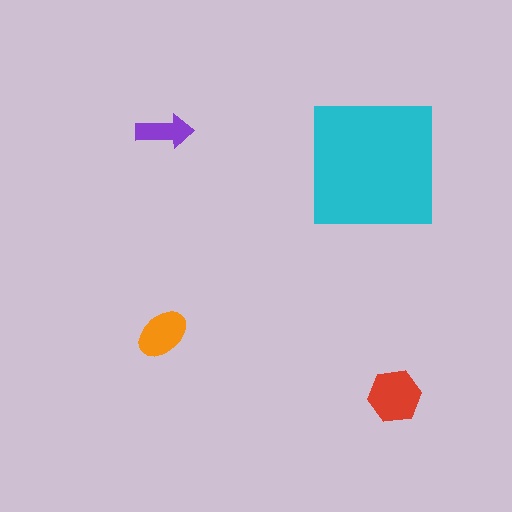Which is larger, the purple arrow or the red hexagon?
The red hexagon.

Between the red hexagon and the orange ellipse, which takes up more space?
The red hexagon.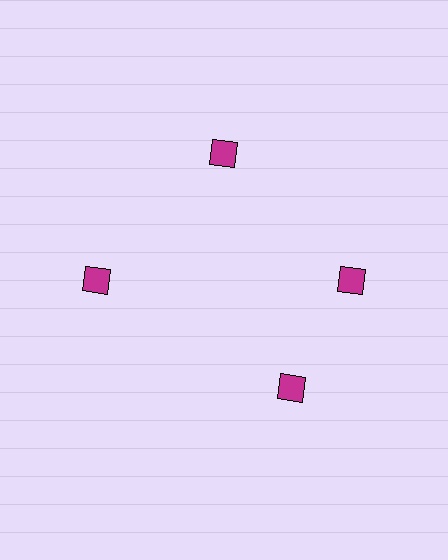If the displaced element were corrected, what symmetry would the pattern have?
It would have 4-fold rotational symmetry — the pattern would map onto itself every 90 degrees.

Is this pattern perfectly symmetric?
No. The 4 magenta diamonds are arranged in a ring, but one element near the 6 o'clock position is rotated out of alignment along the ring, breaking the 4-fold rotational symmetry.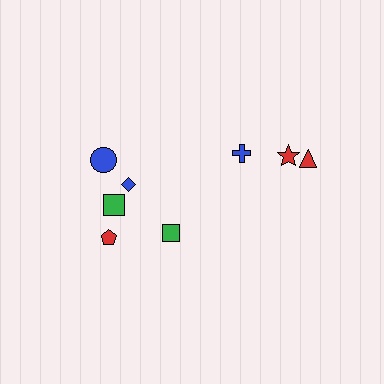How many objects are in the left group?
There are 5 objects.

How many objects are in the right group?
There are 3 objects.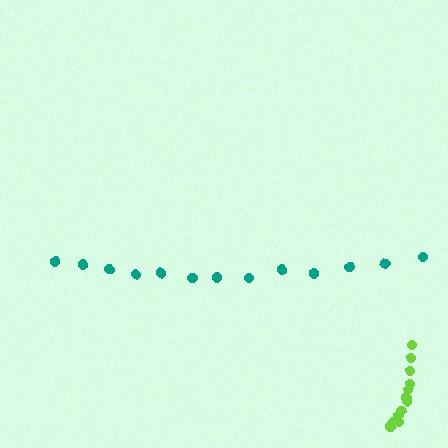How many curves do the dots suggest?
There are 2 distinct paths.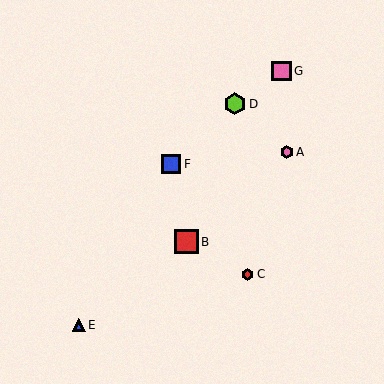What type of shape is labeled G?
Shape G is a pink square.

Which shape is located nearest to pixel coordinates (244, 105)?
The lime hexagon (labeled D) at (235, 104) is nearest to that location.